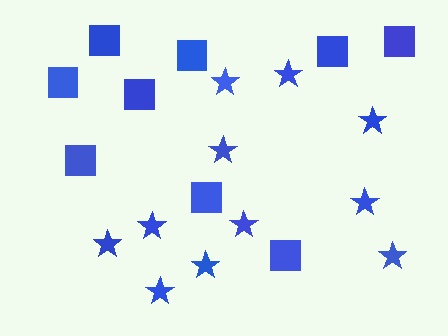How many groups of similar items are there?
There are 2 groups: one group of squares (9) and one group of stars (11).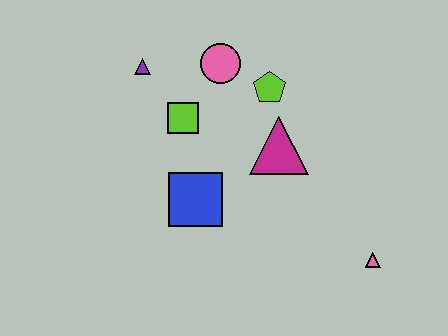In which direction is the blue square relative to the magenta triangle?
The blue square is to the left of the magenta triangle.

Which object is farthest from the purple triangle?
The pink triangle is farthest from the purple triangle.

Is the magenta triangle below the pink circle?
Yes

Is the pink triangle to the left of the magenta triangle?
No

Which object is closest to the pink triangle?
The magenta triangle is closest to the pink triangle.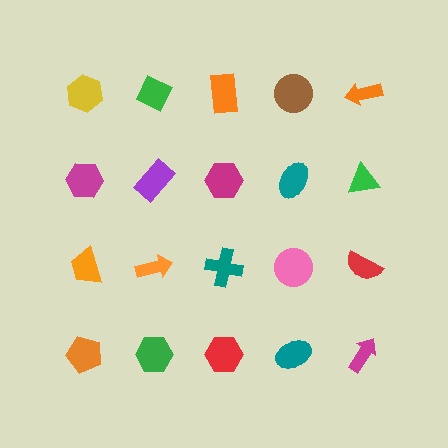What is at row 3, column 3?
A teal cross.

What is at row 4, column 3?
A red hexagon.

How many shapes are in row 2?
5 shapes.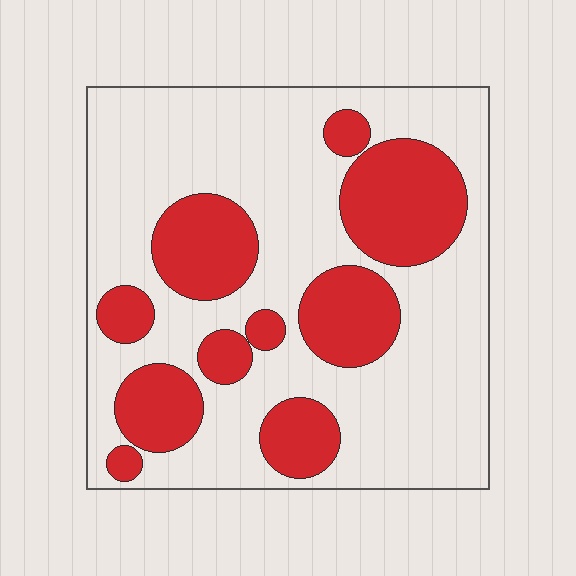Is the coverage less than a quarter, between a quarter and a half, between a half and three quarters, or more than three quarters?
Between a quarter and a half.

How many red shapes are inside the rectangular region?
10.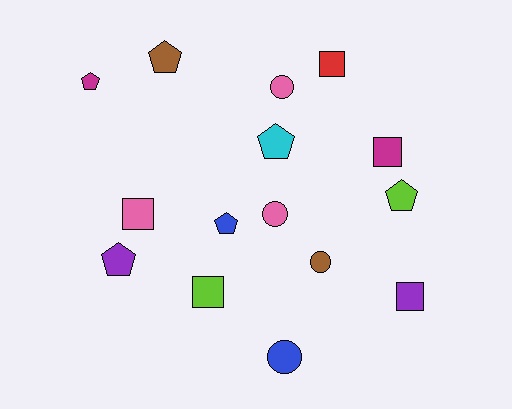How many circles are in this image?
There are 4 circles.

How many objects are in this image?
There are 15 objects.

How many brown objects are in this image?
There are 2 brown objects.